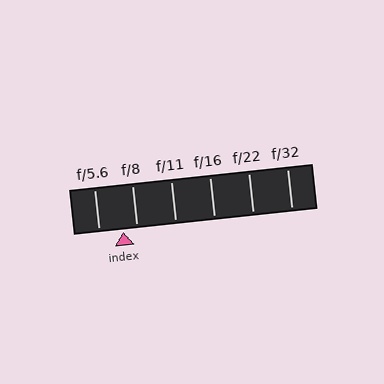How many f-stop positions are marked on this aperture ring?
There are 6 f-stop positions marked.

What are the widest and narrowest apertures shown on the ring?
The widest aperture shown is f/5.6 and the narrowest is f/32.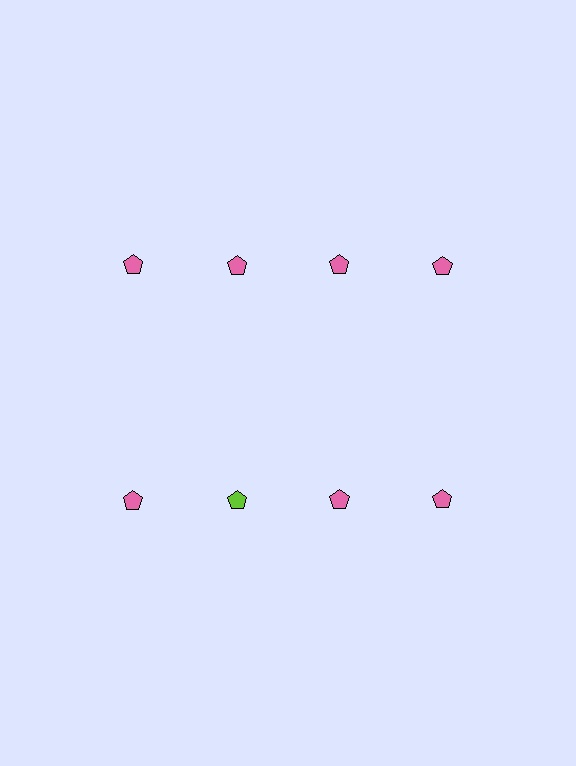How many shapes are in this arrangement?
There are 8 shapes arranged in a grid pattern.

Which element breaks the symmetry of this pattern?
The lime pentagon in the second row, second from left column breaks the symmetry. All other shapes are pink pentagons.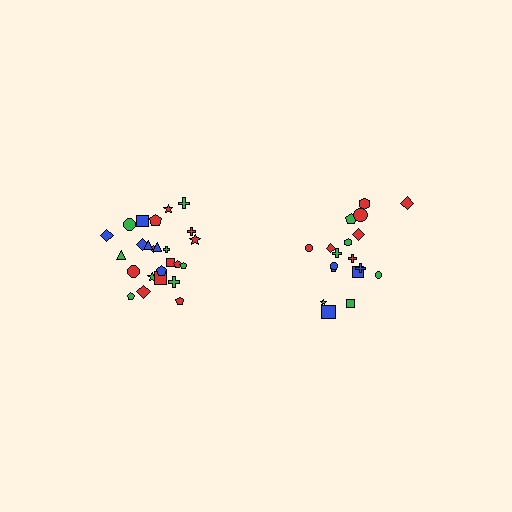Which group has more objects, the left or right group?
The left group.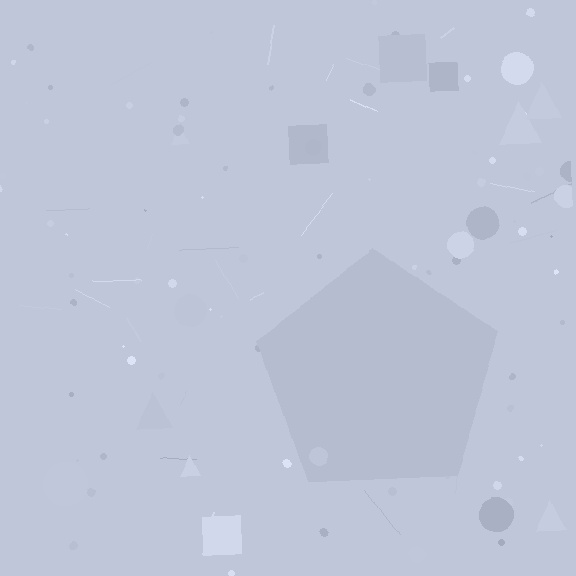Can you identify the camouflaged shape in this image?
The camouflaged shape is a pentagon.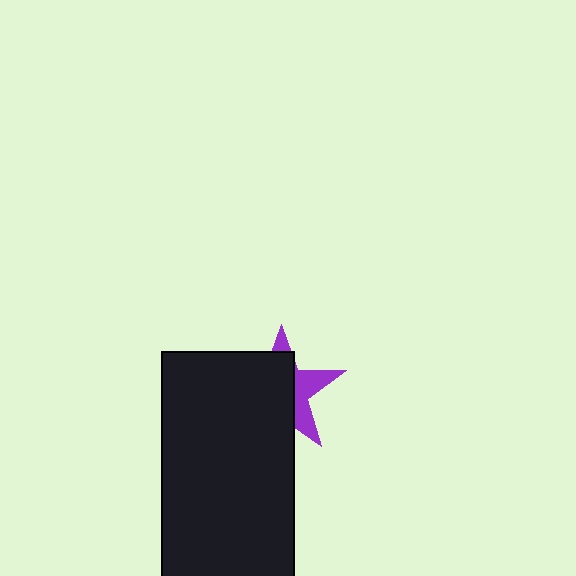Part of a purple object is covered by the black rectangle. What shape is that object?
It is a star.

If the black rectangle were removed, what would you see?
You would see the complete purple star.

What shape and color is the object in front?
The object in front is a black rectangle.